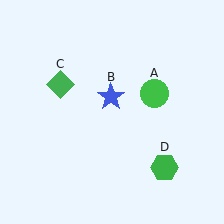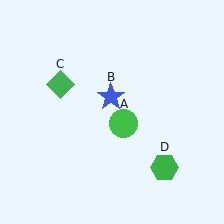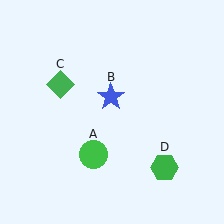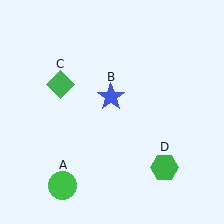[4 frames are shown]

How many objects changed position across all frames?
1 object changed position: green circle (object A).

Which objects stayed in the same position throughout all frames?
Blue star (object B) and green diamond (object C) and green hexagon (object D) remained stationary.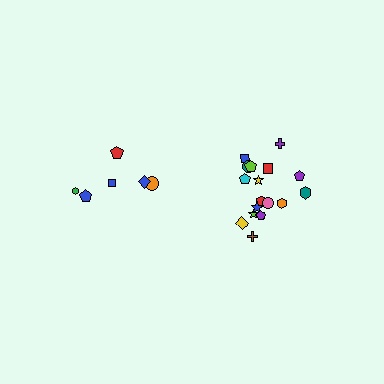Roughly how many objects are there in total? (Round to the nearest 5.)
Roughly 25 objects in total.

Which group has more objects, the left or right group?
The right group.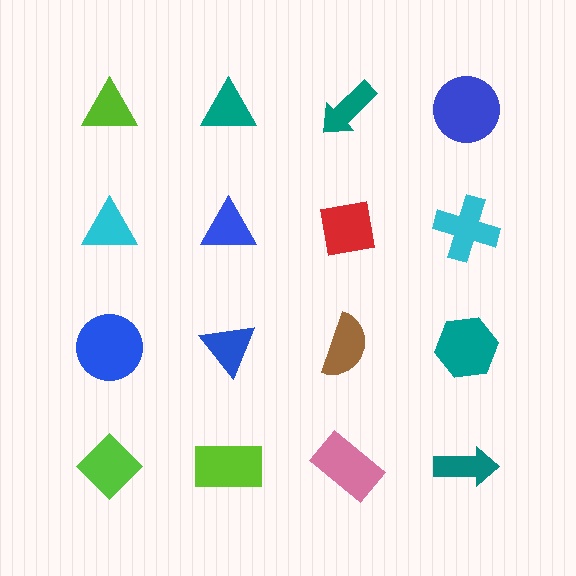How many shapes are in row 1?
4 shapes.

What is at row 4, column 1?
A lime diamond.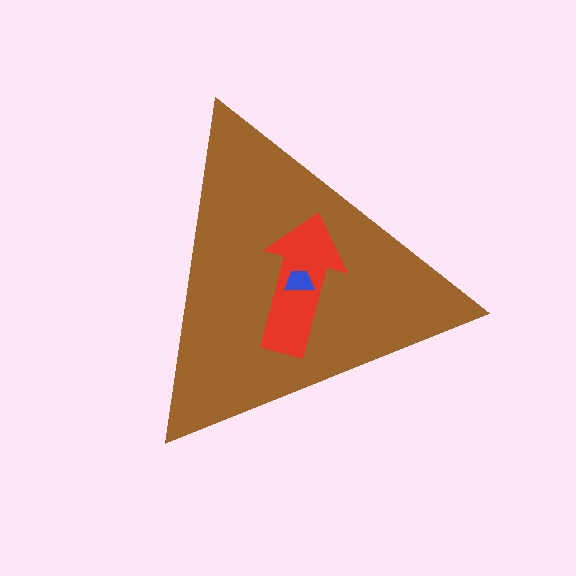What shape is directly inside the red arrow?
The blue trapezoid.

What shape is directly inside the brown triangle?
The red arrow.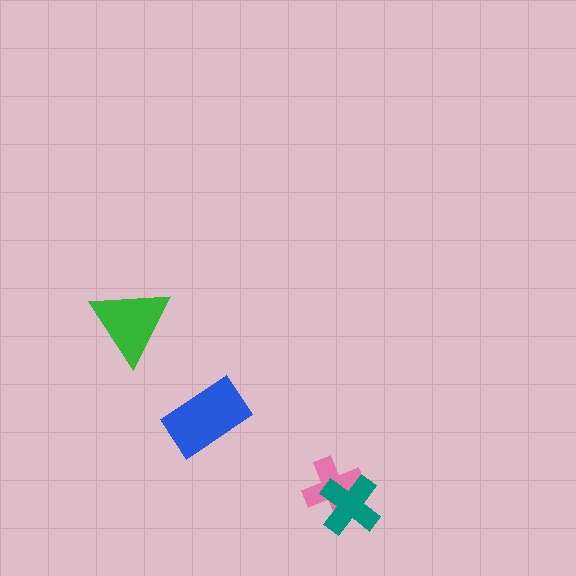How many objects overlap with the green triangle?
0 objects overlap with the green triangle.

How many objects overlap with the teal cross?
1 object overlaps with the teal cross.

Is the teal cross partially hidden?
No, no other shape covers it.